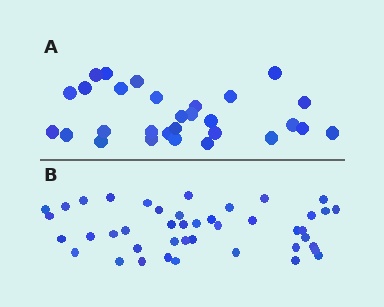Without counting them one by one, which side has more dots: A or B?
Region B (the bottom region) has more dots.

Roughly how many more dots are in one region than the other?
Region B has approximately 15 more dots than region A.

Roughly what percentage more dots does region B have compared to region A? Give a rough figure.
About 50% more.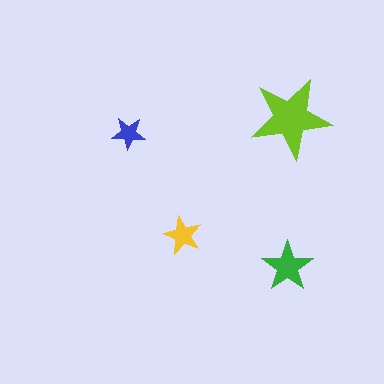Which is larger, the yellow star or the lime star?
The lime one.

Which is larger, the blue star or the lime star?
The lime one.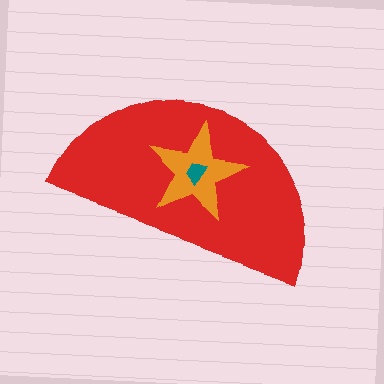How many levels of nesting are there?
3.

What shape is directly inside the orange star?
The teal trapezoid.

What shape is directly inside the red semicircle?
The orange star.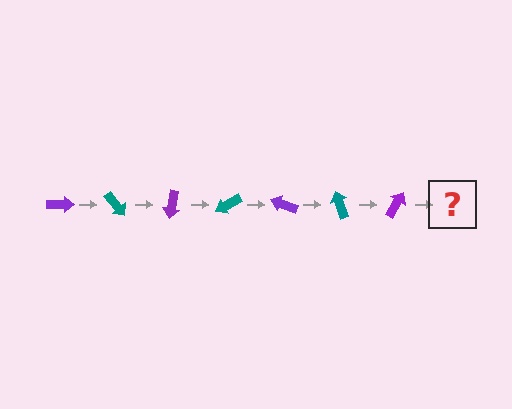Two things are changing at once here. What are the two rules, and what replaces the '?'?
The two rules are that it rotates 50 degrees each step and the color cycles through purple and teal. The '?' should be a teal arrow, rotated 350 degrees from the start.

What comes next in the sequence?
The next element should be a teal arrow, rotated 350 degrees from the start.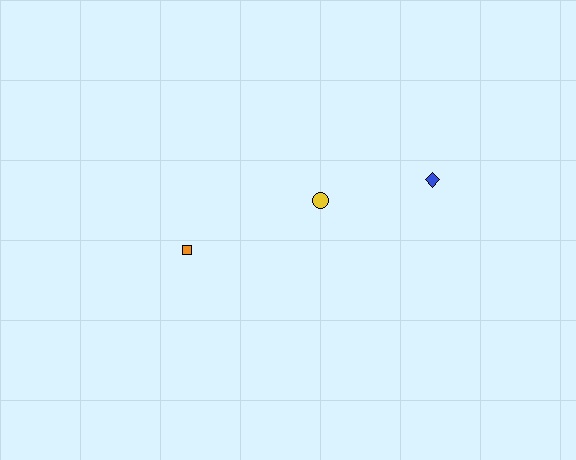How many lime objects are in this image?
There are no lime objects.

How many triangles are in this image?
There are no triangles.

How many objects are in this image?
There are 3 objects.